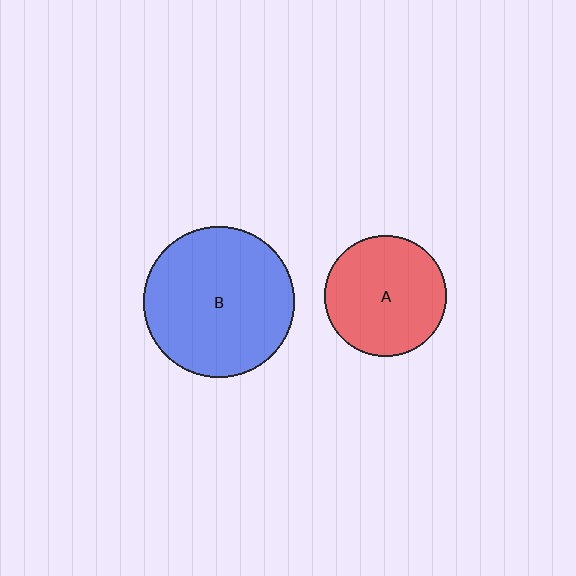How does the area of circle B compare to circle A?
Approximately 1.5 times.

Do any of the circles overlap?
No, none of the circles overlap.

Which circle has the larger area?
Circle B (blue).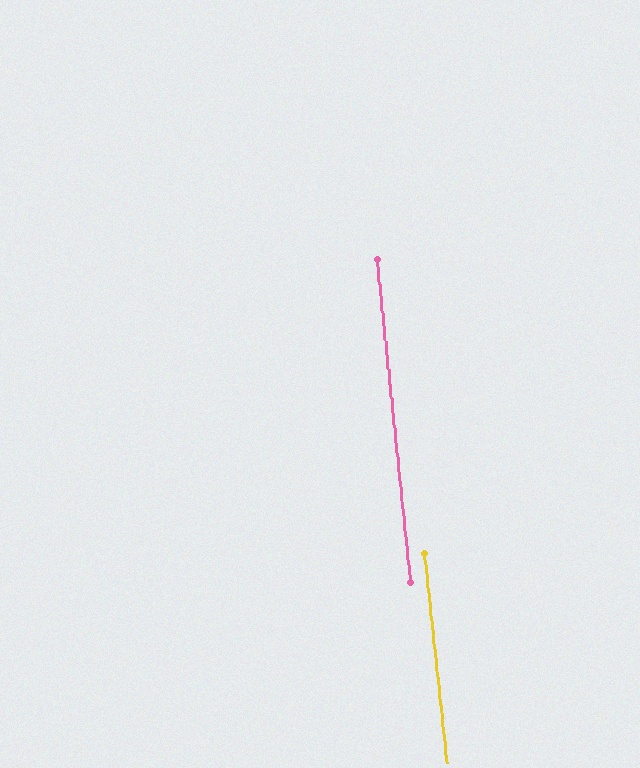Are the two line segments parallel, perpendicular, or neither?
Parallel — their directions differ by only 0.3°.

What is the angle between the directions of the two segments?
Approximately 0 degrees.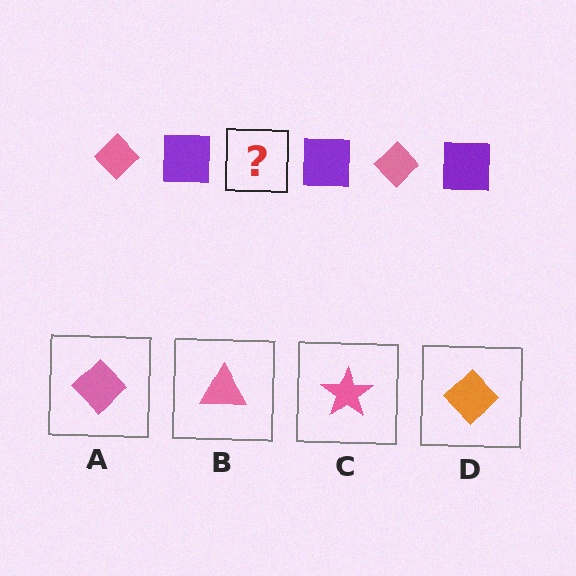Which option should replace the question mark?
Option A.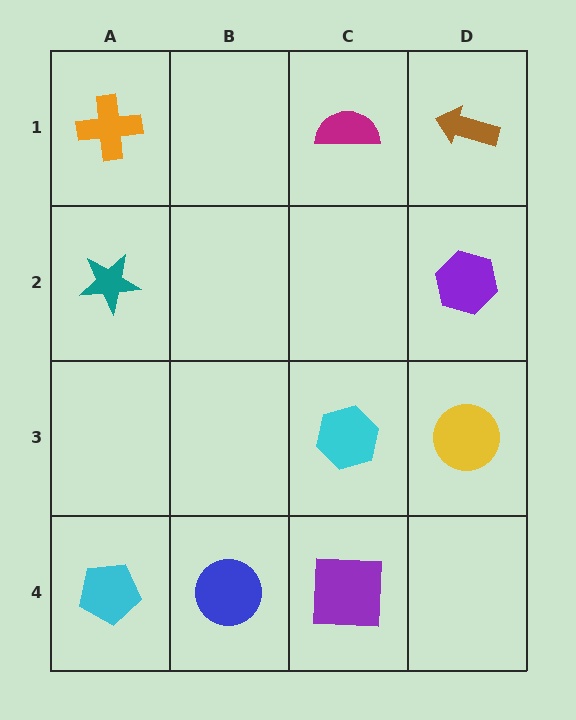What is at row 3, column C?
A cyan hexagon.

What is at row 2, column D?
A purple hexagon.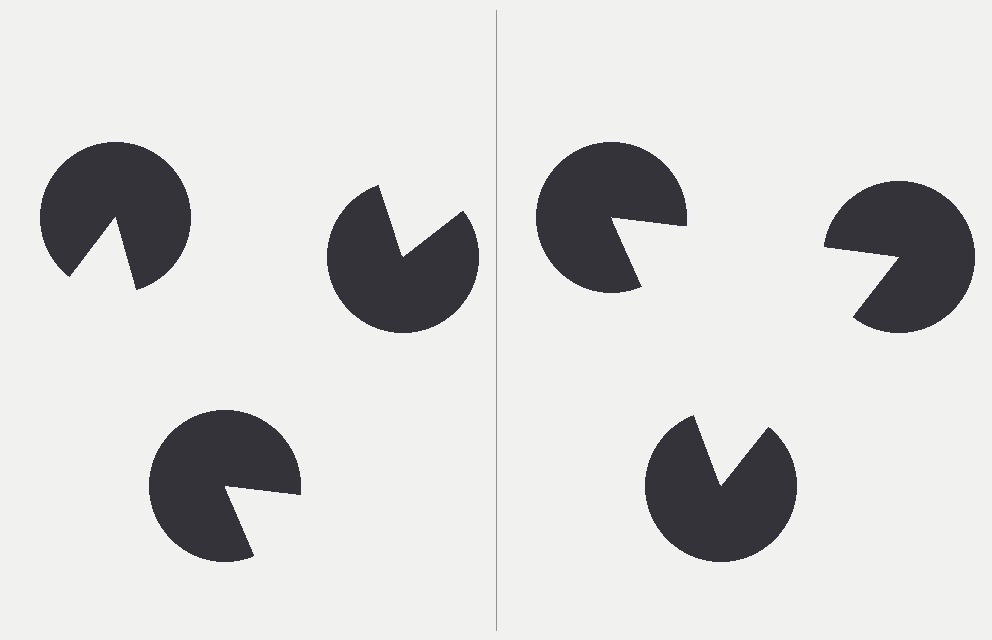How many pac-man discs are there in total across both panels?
6 — 3 on each side.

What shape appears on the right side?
An illusory triangle.